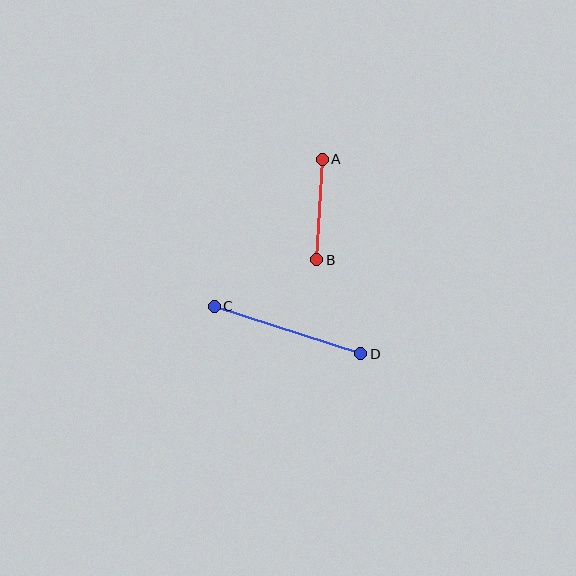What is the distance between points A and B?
The distance is approximately 101 pixels.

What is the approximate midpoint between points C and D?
The midpoint is at approximately (287, 330) pixels.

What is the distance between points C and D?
The distance is approximately 154 pixels.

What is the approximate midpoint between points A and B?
The midpoint is at approximately (319, 209) pixels.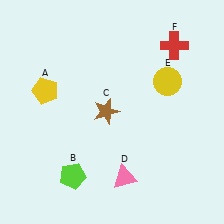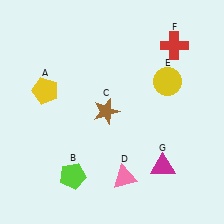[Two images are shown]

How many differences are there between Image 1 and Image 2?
There is 1 difference between the two images.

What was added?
A magenta triangle (G) was added in Image 2.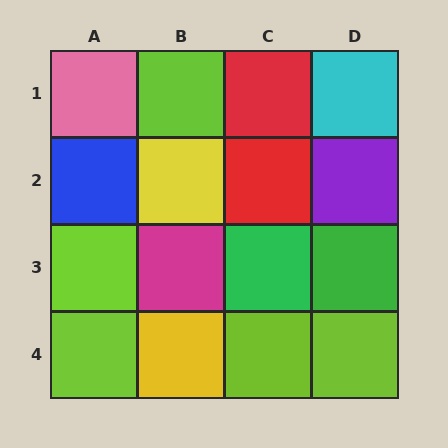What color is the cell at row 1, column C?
Red.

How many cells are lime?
5 cells are lime.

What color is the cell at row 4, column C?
Lime.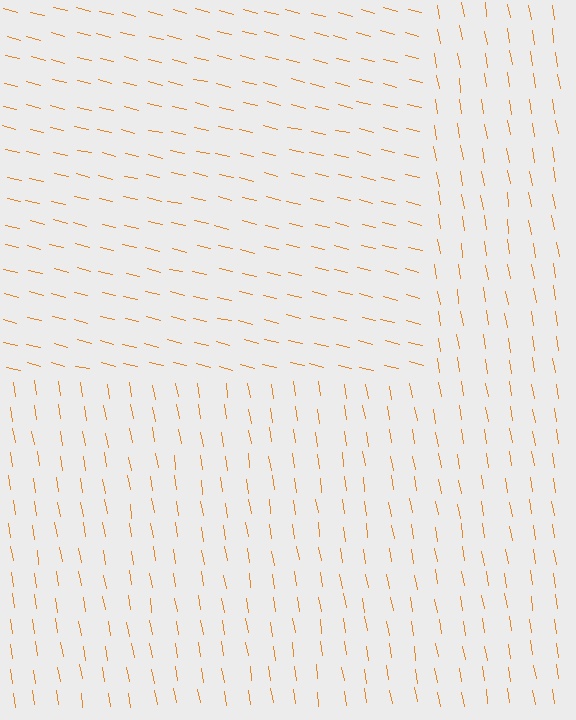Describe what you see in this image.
The image is filled with small orange line segments. A rectangle region in the image has lines oriented differently from the surrounding lines, creating a visible texture boundary.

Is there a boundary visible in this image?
Yes, there is a texture boundary formed by a change in line orientation.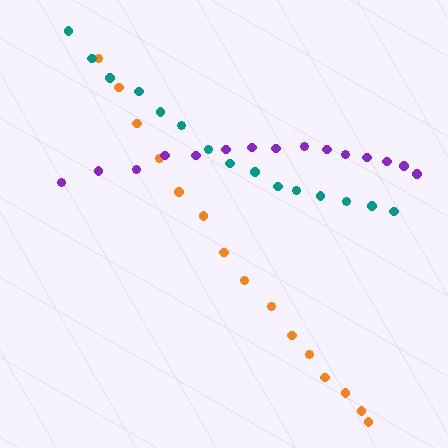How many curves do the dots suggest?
There are 3 distinct paths.